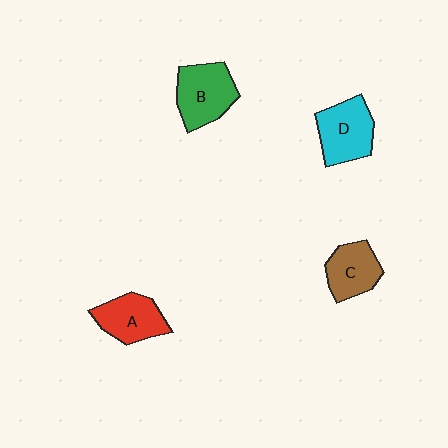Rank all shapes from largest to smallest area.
From largest to smallest: B (green), D (cyan), A (red), C (brown).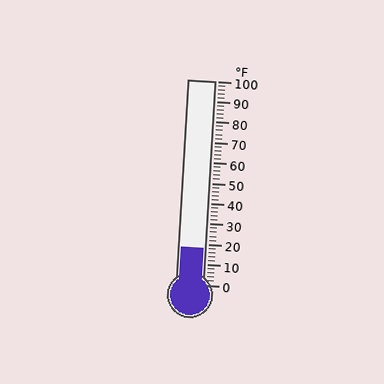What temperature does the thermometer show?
The thermometer shows approximately 18°F.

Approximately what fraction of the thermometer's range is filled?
The thermometer is filled to approximately 20% of its range.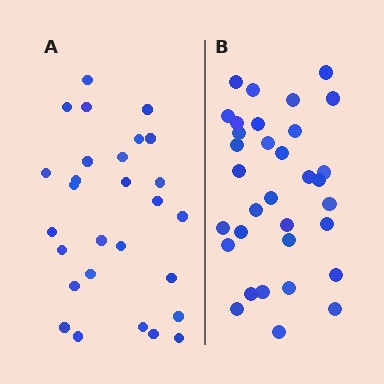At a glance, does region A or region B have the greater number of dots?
Region B (the right region) has more dots.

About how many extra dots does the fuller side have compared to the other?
Region B has about 5 more dots than region A.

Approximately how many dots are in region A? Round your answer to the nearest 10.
About 30 dots. (The exact count is 28, which rounds to 30.)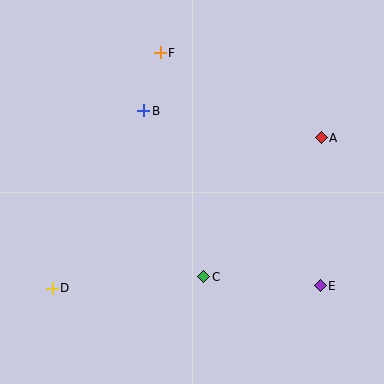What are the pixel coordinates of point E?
Point E is at (320, 286).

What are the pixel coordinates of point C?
Point C is at (204, 277).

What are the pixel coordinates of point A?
Point A is at (321, 138).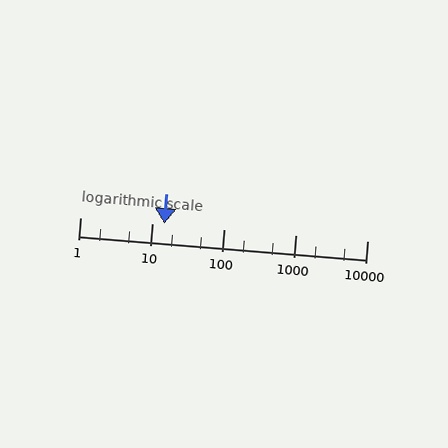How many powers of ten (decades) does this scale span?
The scale spans 4 decades, from 1 to 10000.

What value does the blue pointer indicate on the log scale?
The pointer indicates approximately 15.